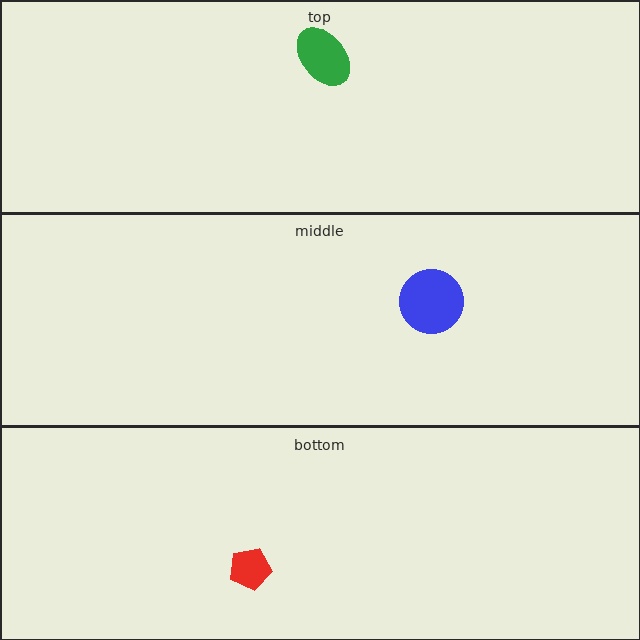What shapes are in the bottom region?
The red pentagon.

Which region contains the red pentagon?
The bottom region.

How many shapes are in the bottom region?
1.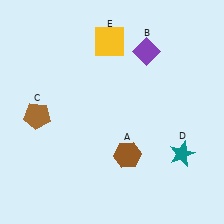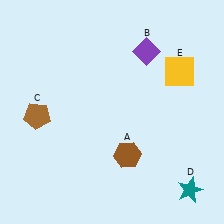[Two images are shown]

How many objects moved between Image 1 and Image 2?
2 objects moved between the two images.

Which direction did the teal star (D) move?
The teal star (D) moved down.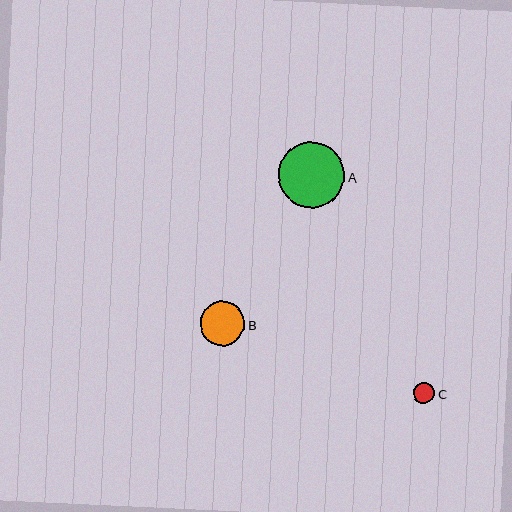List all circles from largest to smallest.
From largest to smallest: A, B, C.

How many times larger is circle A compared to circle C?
Circle A is approximately 3.2 times the size of circle C.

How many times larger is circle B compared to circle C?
Circle B is approximately 2.2 times the size of circle C.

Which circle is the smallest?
Circle C is the smallest with a size of approximately 21 pixels.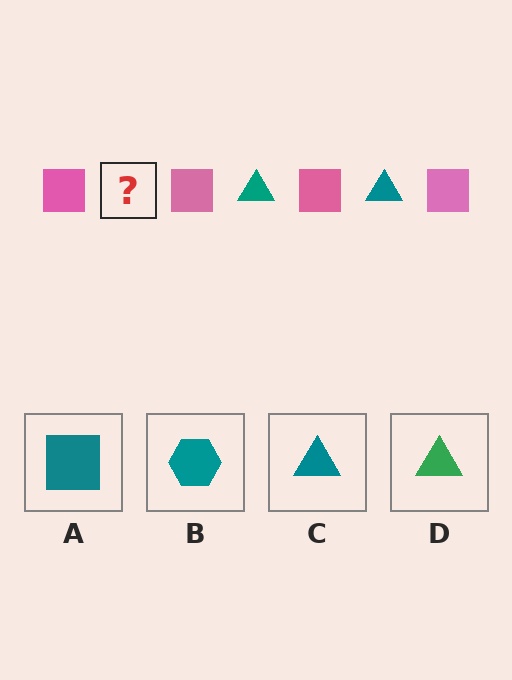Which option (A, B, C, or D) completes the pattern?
C.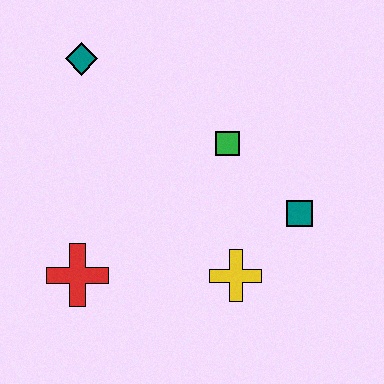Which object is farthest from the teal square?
The teal diamond is farthest from the teal square.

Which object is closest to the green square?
The teal square is closest to the green square.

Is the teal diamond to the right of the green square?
No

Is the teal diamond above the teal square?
Yes